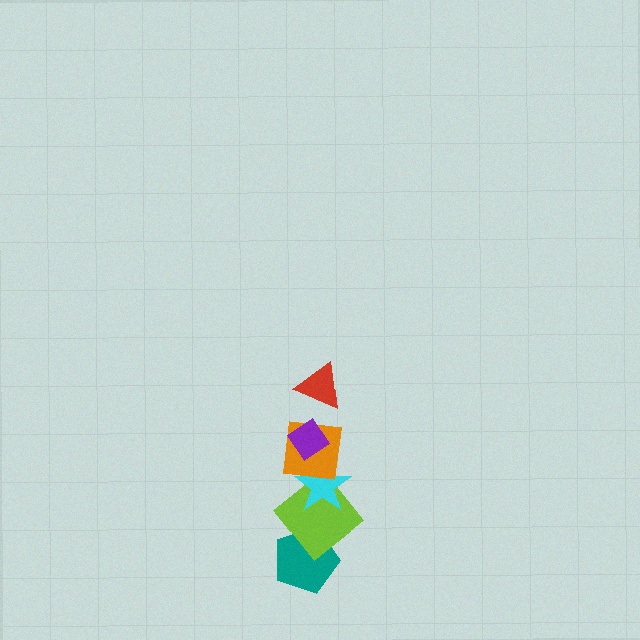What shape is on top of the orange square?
The purple diamond is on top of the orange square.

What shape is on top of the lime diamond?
The cyan star is on top of the lime diamond.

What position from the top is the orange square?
The orange square is 3rd from the top.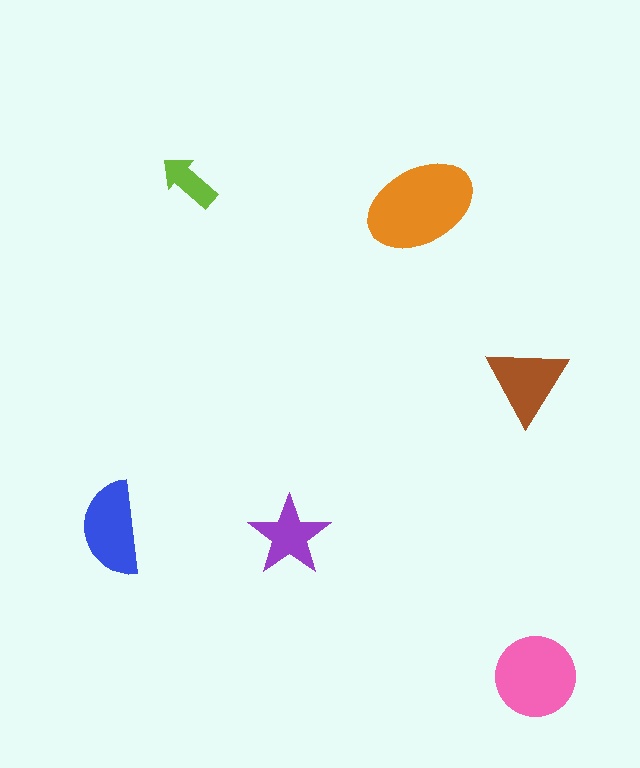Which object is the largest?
The orange ellipse.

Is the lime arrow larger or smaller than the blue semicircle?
Smaller.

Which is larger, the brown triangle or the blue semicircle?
The blue semicircle.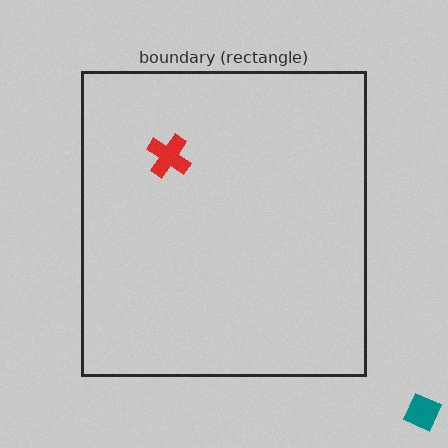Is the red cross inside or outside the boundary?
Inside.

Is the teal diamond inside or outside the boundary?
Outside.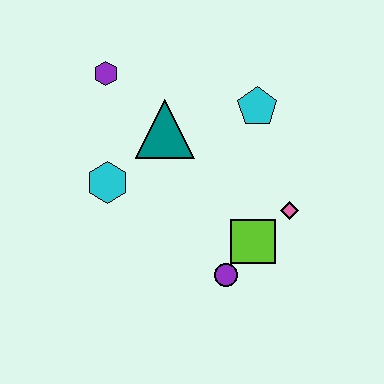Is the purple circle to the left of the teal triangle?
No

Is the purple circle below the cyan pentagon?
Yes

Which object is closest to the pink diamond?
The lime square is closest to the pink diamond.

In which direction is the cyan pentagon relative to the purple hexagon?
The cyan pentagon is to the right of the purple hexagon.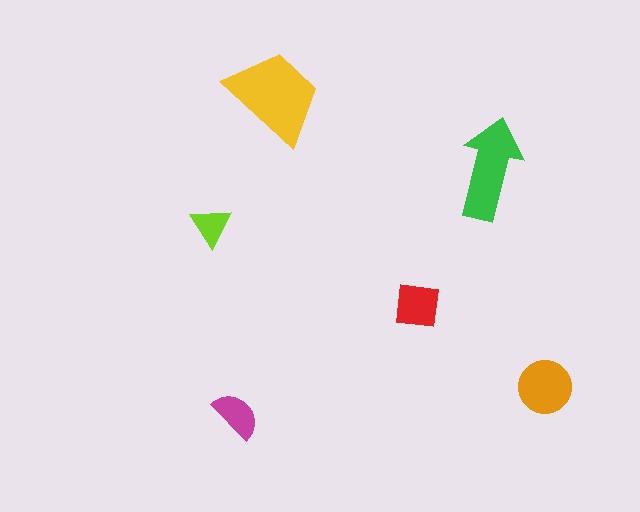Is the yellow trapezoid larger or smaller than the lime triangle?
Larger.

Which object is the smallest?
The lime triangle.